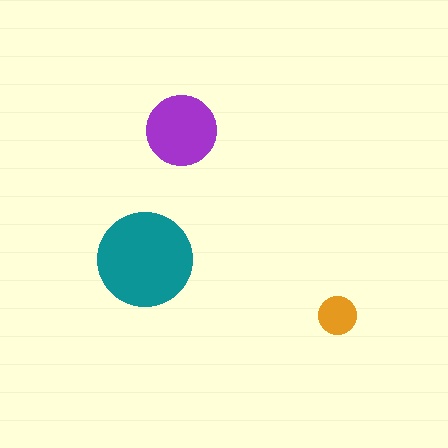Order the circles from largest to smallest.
the teal one, the purple one, the orange one.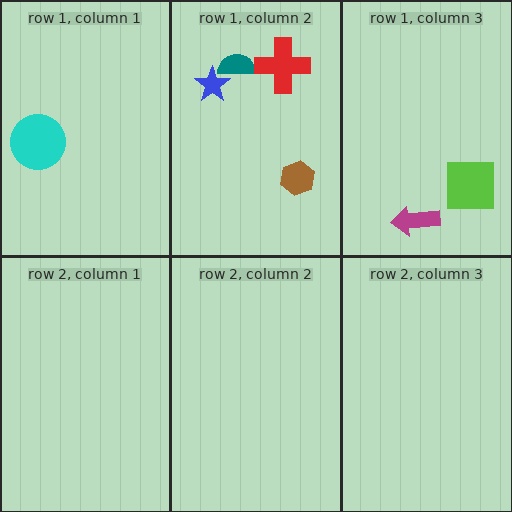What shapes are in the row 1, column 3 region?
The lime square, the magenta arrow.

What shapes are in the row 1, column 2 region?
The teal semicircle, the brown hexagon, the red cross, the blue star.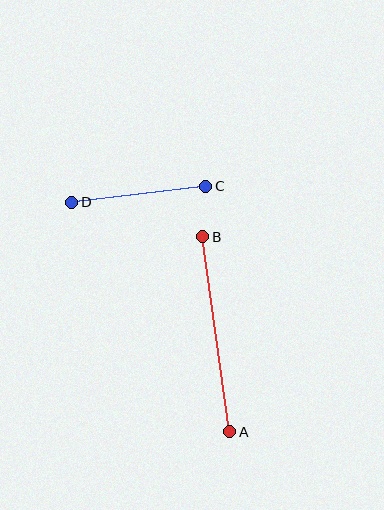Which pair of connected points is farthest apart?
Points A and B are farthest apart.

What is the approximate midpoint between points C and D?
The midpoint is at approximately (139, 194) pixels.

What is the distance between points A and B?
The distance is approximately 197 pixels.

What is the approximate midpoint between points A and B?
The midpoint is at approximately (216, 334) pixels.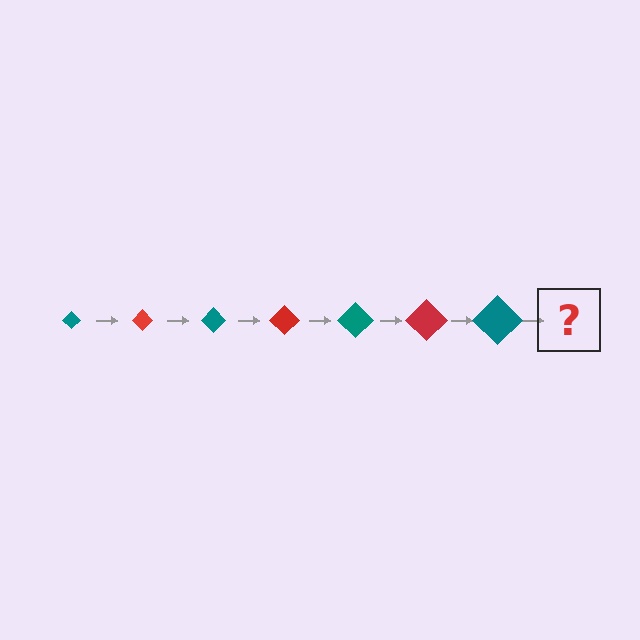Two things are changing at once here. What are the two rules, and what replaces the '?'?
The two rules are that the diamond grows larger each step and the color cycles through teal and red. The '?' should be a red diamond, larger than the previous one.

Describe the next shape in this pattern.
It should be a red diamond, larger than the previous one.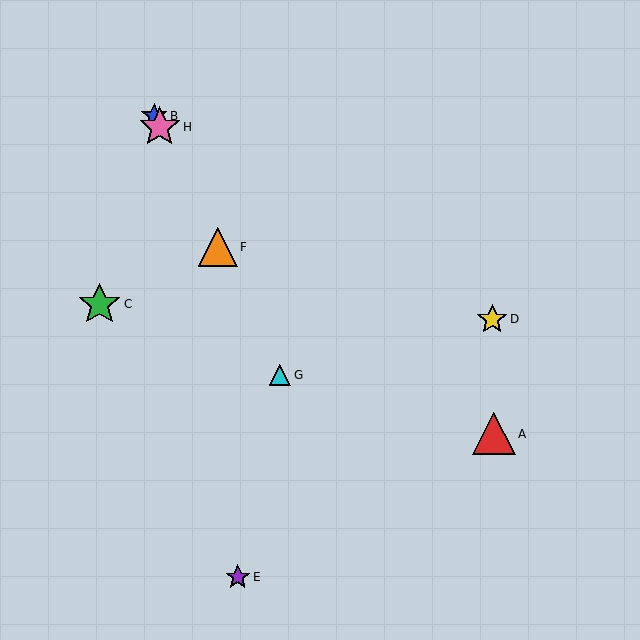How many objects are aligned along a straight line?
4 objects (B, F, G, H) are aligned along a straight line.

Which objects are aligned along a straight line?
Objects B, F, G, H are aligned along a straight line.